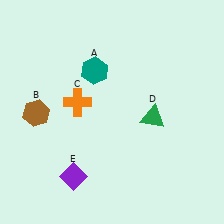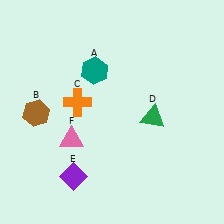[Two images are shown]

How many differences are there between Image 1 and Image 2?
There is 1 difference between the two images.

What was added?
A pink triangle (F) was added in Image 2.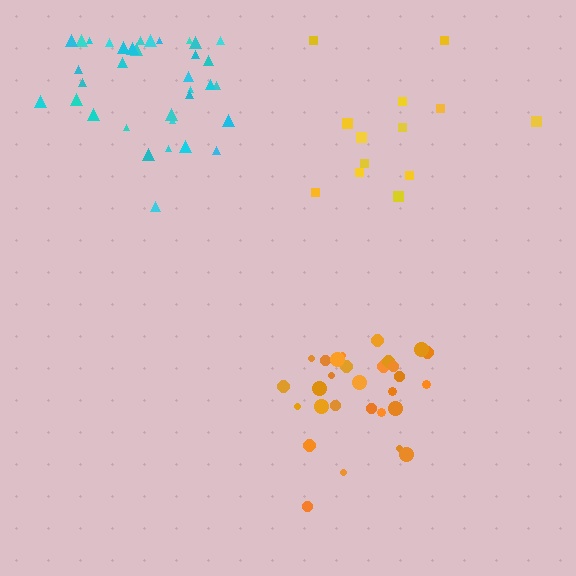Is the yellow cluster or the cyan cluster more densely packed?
Cyan.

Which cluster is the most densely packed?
Orange.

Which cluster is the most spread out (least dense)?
Yellow.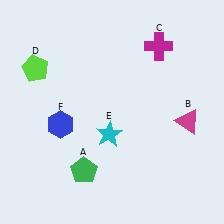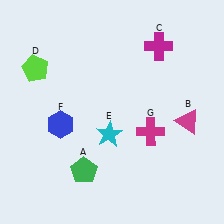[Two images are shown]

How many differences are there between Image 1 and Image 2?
There is 1 difference between the two images.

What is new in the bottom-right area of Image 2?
A magenta cross (G) was added in the bottom-right area of Image 2.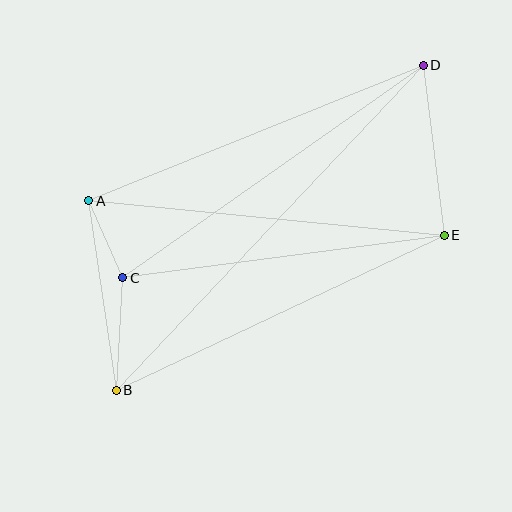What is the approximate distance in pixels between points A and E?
The distance between A and E is approximately 357 pixels.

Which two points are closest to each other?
Points A and C are closest to each other.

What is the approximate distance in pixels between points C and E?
The distance between C and E is approximately 324 pixels.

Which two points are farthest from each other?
Points B and D are farthest from each other.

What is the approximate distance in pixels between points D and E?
The distance between D and E is approximately 171 pixels.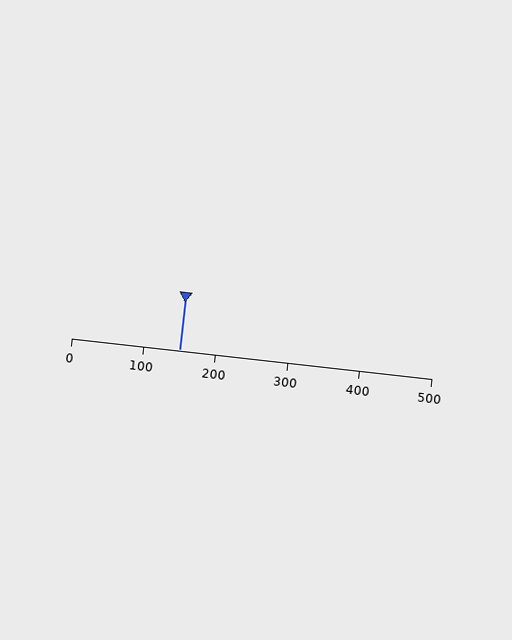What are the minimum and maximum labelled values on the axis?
The axis runs from 0 to 500.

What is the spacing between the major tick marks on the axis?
The major ticks are spaced 100 apart.